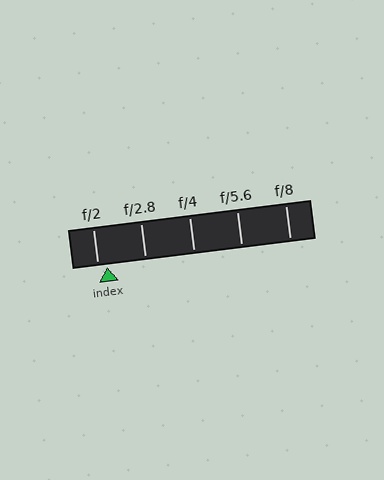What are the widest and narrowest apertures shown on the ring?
The widest aperture shown is f/2 and the narrowest is f/8.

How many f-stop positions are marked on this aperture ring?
There are 5 f-stop positions marked.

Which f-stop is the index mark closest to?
The index mark is closest to f/2.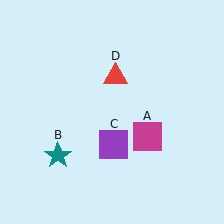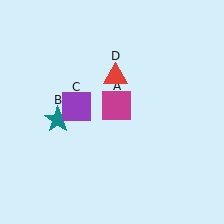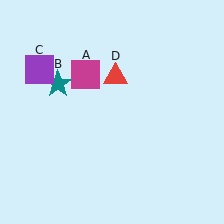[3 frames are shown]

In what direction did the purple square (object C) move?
The purple square (object C) moved up and to the left.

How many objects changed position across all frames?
3 objects changed position: magenta square (object A), teal star (object B), purple square (object C).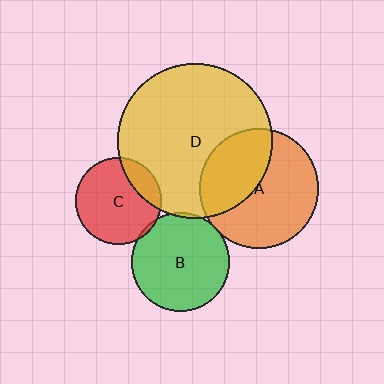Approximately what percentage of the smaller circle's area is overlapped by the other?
Approximately 5%.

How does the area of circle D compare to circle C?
Approximately 3.2 times.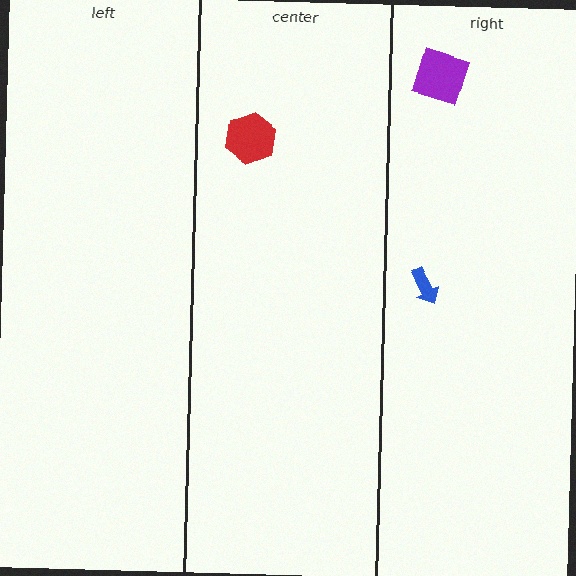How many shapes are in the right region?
2.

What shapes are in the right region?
The blue arrow, the purple square.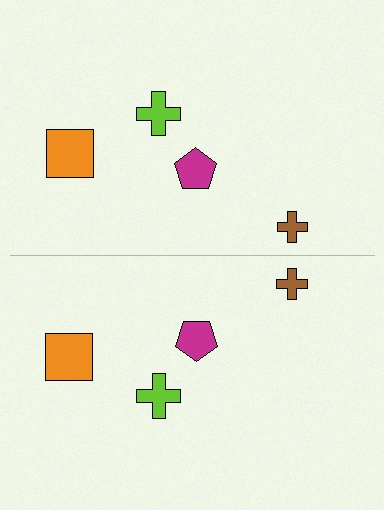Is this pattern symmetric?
Yes, this pattern has bilateral (reflection) symmetry.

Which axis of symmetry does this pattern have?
The pattern has a horizontal axis of symmetry running through the center of the image.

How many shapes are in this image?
There are 8 shapes in this image.